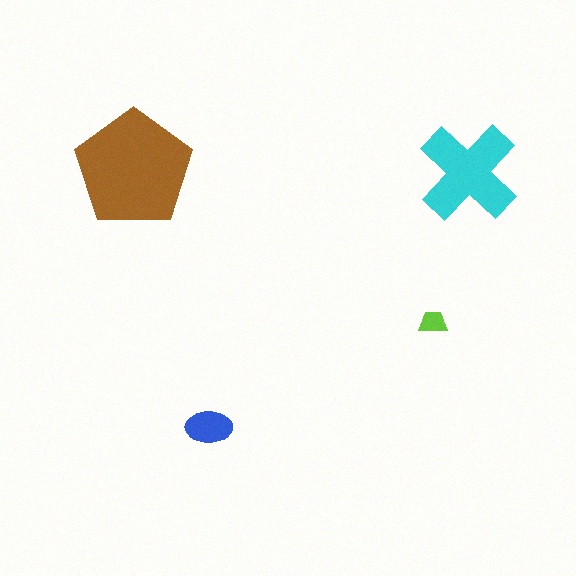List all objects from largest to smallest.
The brown pentagon, the cyan cross, the blue ellipse, the lime trapezoid.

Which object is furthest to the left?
The brown pentagon is leftmost.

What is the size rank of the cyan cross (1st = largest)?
2nd.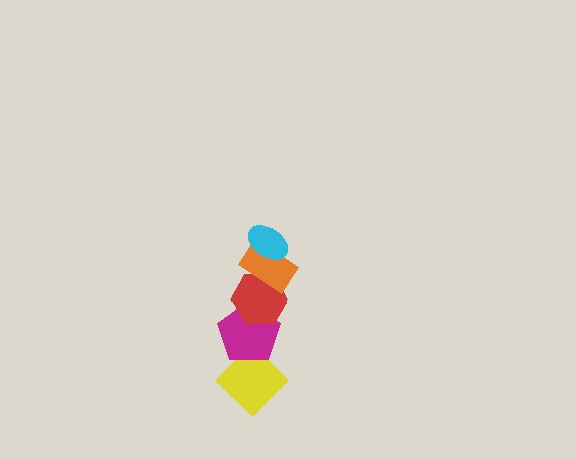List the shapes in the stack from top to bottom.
From top to bottom: the cyan ellipse, the orange rectangle, the red hexagon, the magenta pentagon, the yellow diamond.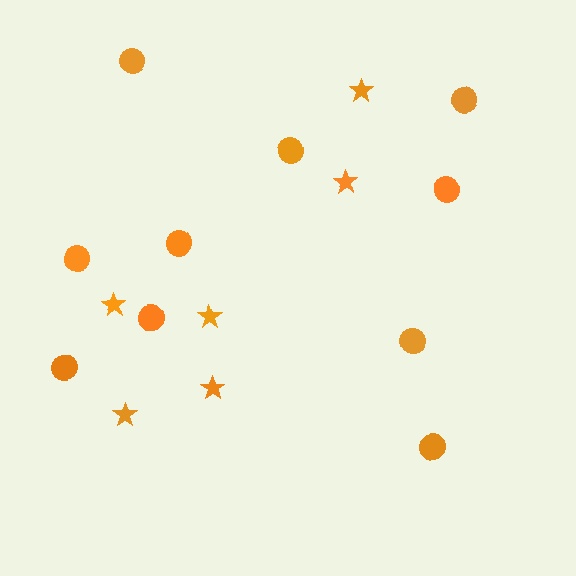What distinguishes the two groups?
There are 2 groups: one group of stars (6) and one group of circles (10).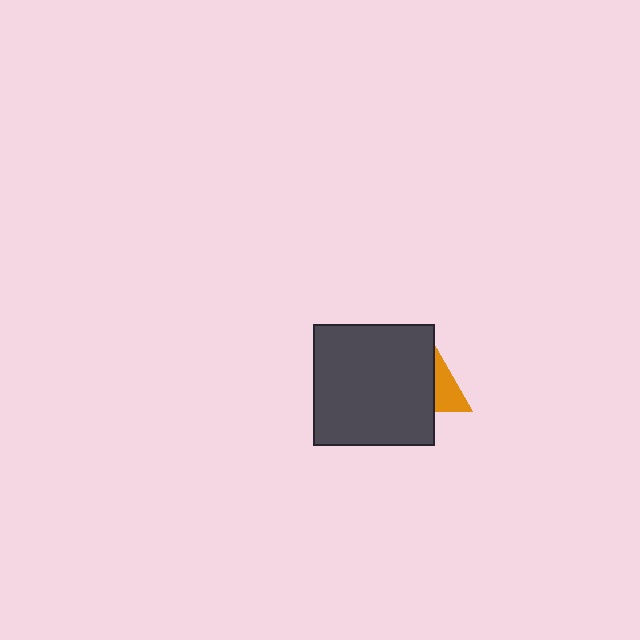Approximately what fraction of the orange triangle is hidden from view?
Roughly 65% of the orange triangle is hidden behind the dark gray square.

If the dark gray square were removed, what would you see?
You would see the complete orange triangle.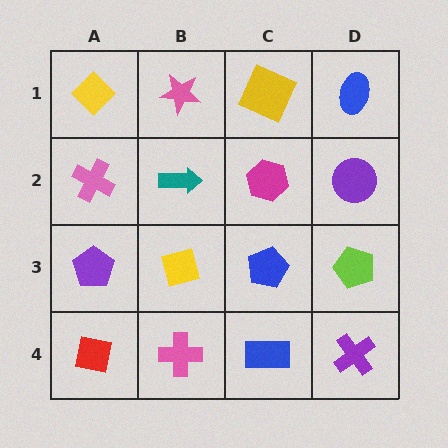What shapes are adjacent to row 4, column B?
A yellow square (row 3, column B), a red square (row 4, column A), a blue rectangle (row 4, column C).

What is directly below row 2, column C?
A blue pentagon.